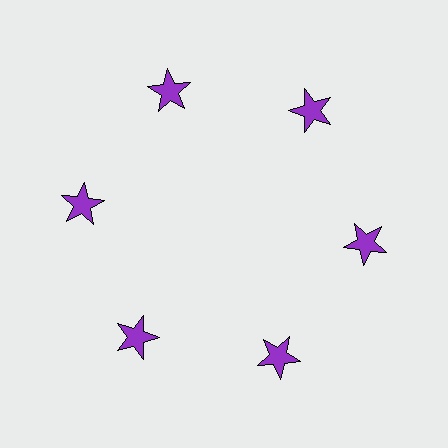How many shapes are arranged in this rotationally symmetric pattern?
There are 6 shapes, arranged in 6 groups of 1.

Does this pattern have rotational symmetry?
Yes, this pattern has 6-fold rotational symmetry. It looks the same after rotating 60 degrees around the center.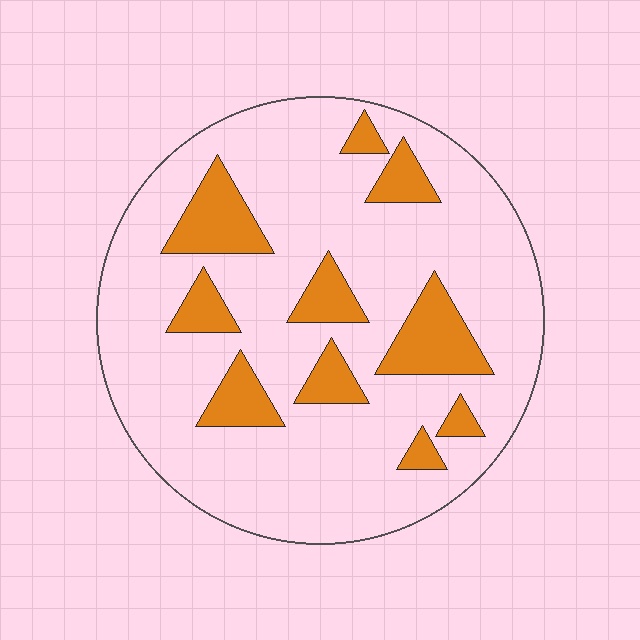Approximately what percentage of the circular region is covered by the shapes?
Approximately 20%.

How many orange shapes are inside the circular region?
10.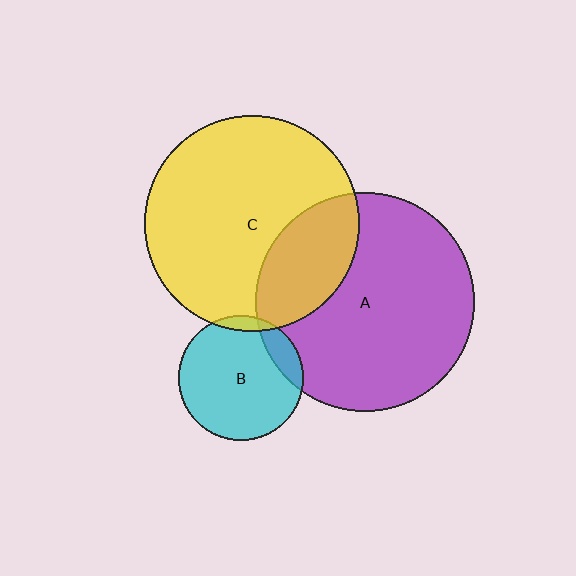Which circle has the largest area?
Circle A (purple).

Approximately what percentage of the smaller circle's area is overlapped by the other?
Approximately 25%.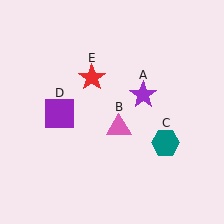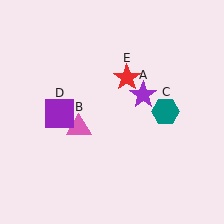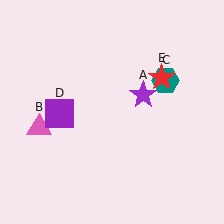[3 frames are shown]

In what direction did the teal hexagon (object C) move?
The teal hexagon (object C) moved up.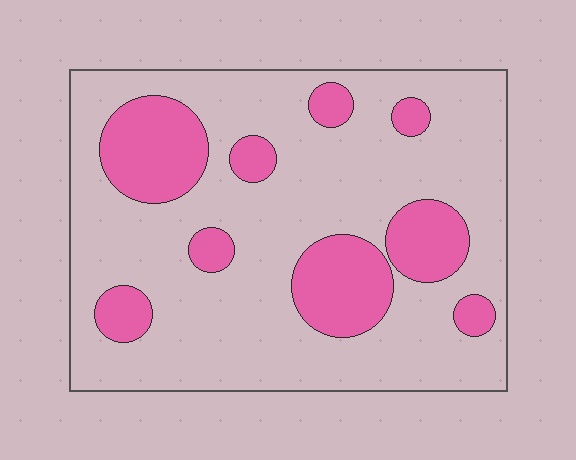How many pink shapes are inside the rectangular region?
9.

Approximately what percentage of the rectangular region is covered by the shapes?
Approximately 25%.